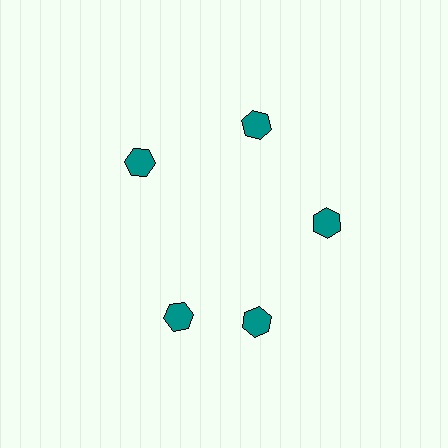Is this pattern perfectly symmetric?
No. The 5 teal hexagons are arranged in a ring, but one element near the 8 o'clock position is rotated out of alignment along the ring, breaking the 5-fold rotational symmetry.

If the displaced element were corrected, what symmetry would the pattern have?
It would have 5-fold rotational symmetry — the pattern would map onto itself every 72 degrees.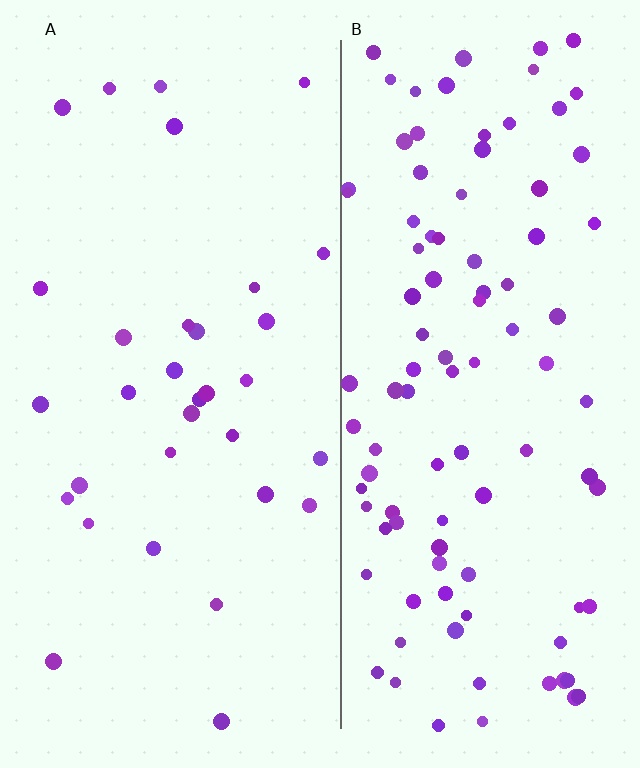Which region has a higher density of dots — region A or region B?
B (the right).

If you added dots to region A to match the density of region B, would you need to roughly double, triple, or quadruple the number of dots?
Approximately triple.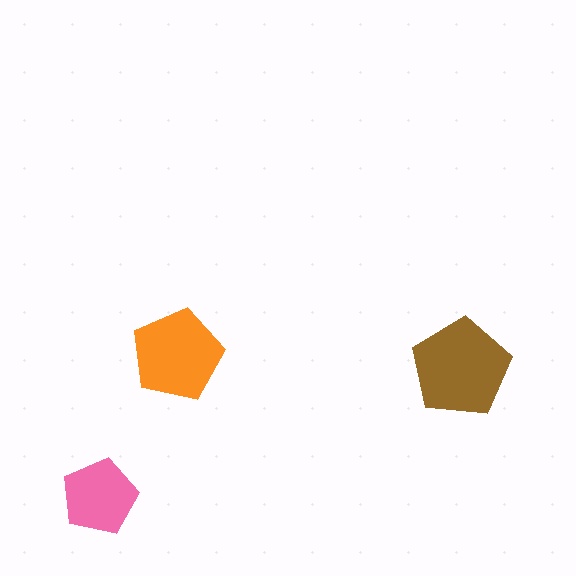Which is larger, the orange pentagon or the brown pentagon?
The brown one.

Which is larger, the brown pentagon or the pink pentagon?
The brown one.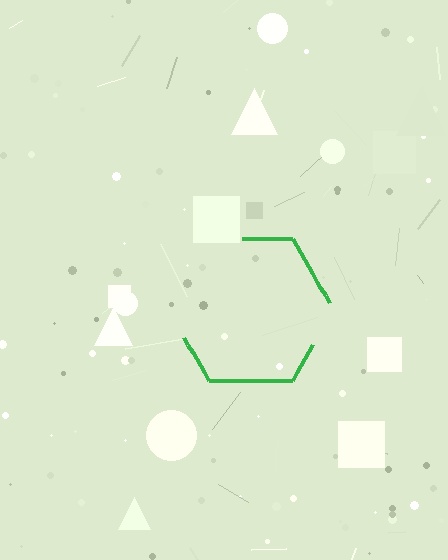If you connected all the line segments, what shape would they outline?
They would outline a hexagon.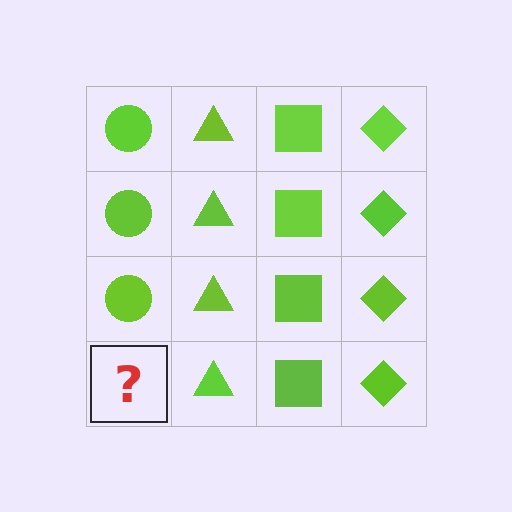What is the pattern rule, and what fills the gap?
The rule is that each column has a consistent shape. The gap should be filled with a lime circle.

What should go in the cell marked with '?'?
The missing cell should contain a lime circle.